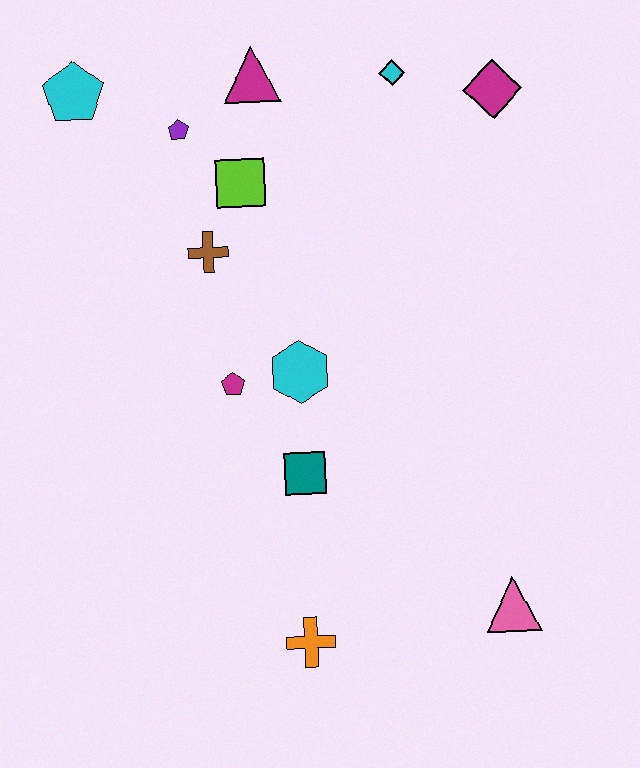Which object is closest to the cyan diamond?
The magenta diamond is closest to the cyan diamond.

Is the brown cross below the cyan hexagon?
No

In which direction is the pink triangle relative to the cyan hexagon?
The pink triangle is below the cyan hexagon.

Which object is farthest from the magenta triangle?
The pink triangle is farthest from the magenta triangle.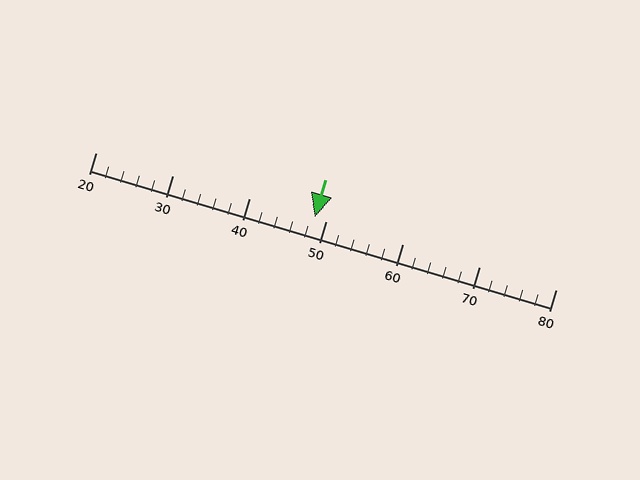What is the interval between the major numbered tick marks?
The major tick marks are spaced 10 units apart.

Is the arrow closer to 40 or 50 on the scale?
The arrow is closer to 50.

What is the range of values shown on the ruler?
The ruler shows values from 20 to 80.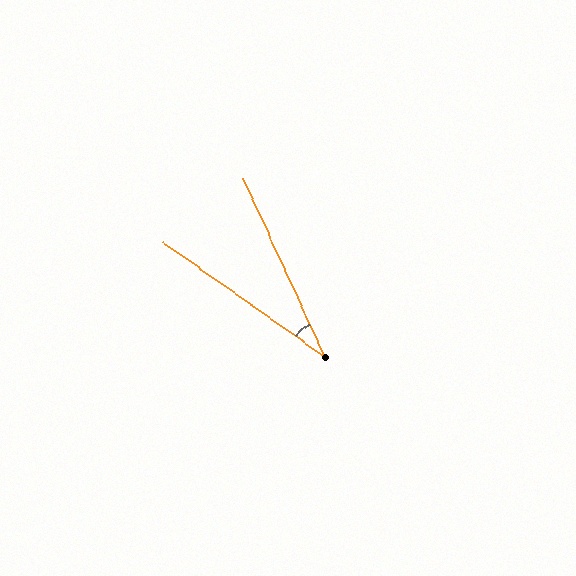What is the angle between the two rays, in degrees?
Approximately 30 degrees.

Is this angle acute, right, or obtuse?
It is acute.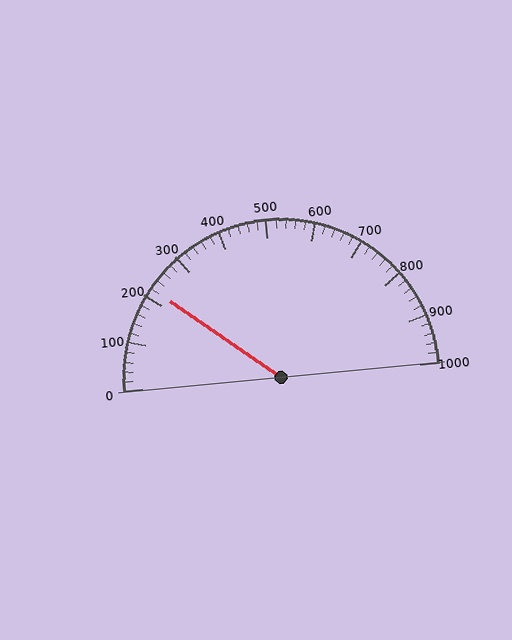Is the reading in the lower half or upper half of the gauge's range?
The reading is in the lower half of the range (0 to 1000).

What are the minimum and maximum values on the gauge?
The gauge ranges from 0 to 1000.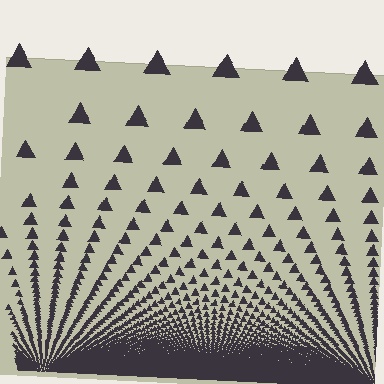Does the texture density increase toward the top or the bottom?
Density increases toward the bottom.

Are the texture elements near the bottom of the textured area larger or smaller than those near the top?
Smaller. The gradient is inverted — elements near the bottom are smaller and denser.